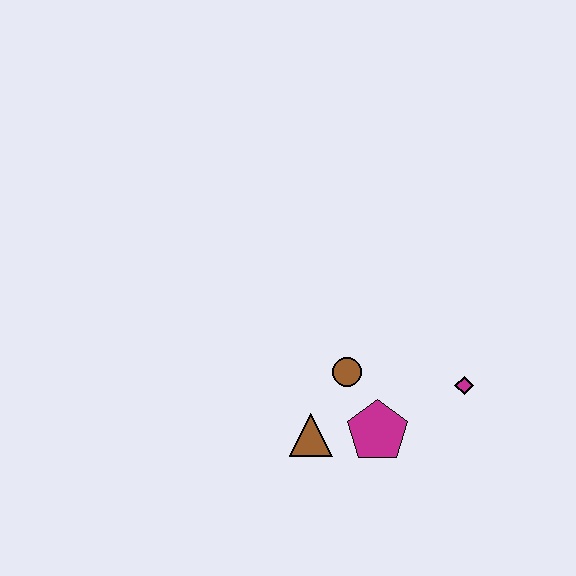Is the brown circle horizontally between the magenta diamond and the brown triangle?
Yes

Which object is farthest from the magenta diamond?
The brown triangle is farthest from the magenta diamond.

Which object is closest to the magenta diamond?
The magenta pentagon is closest to the magenta diamond.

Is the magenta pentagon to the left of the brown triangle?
No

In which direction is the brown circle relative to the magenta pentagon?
The brown circle is above the magenta pentagon.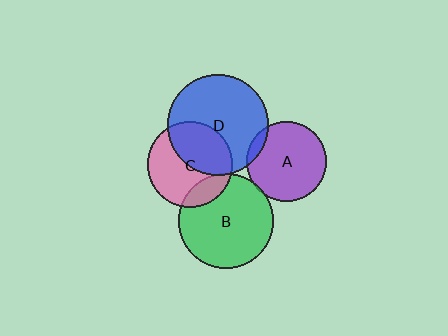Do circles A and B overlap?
Yes.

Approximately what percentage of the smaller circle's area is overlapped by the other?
Approximately 5%.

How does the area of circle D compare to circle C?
Approximately 1.4 times.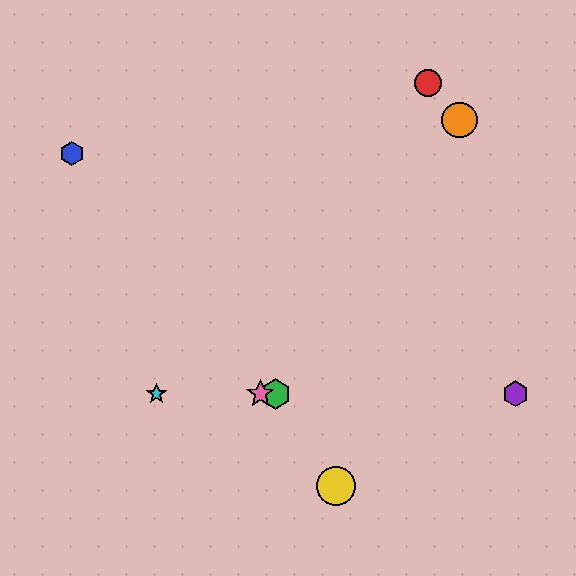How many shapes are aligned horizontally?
4 shapes (the green hexagon, the purple hexagon, the cyan star, the pink star) are aligned horizontally.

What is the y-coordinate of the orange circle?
The orange circle is at y≈120.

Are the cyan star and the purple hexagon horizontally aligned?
Yes, both are at y≈394.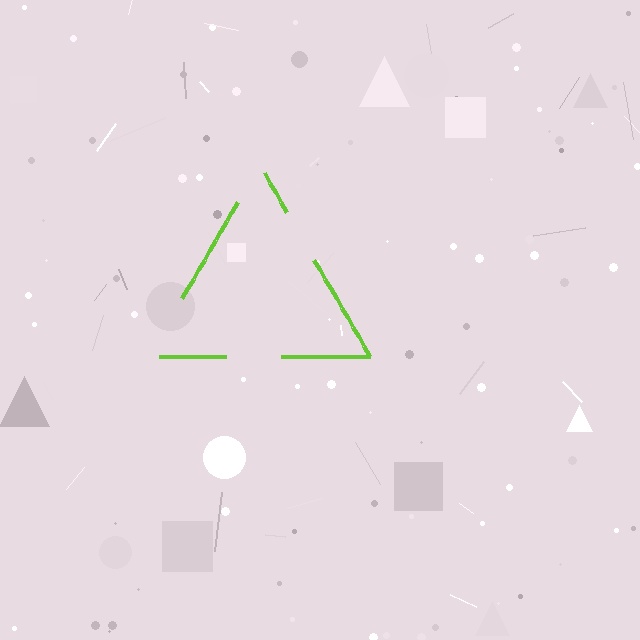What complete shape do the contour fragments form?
The contour fragments form a triangle.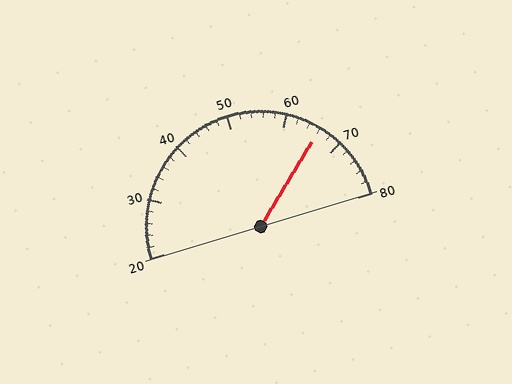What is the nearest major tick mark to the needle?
The nearest major tick mark is 70.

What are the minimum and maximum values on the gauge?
The gauge ranges from 20 to 80.